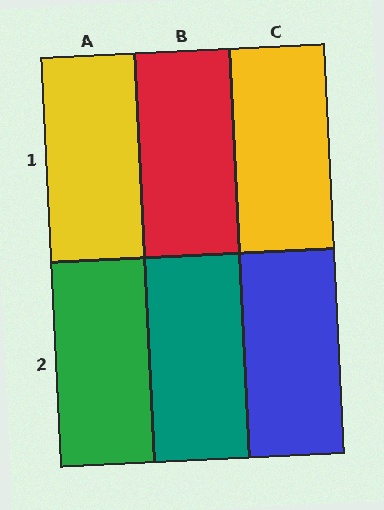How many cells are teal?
1 cell is teal.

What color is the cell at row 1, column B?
Red.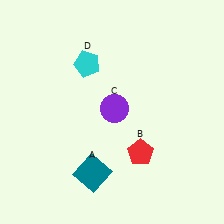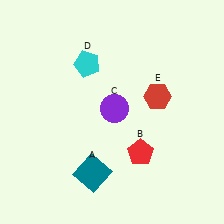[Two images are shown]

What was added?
A red hexagon (E) was added in Image 2.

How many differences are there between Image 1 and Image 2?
There is 1 difference between the two images.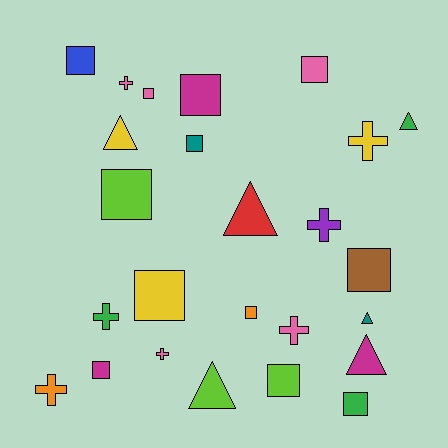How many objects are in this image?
There are 25 objects.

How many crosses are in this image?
There are 7 crosses.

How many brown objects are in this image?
There is 1 brown object.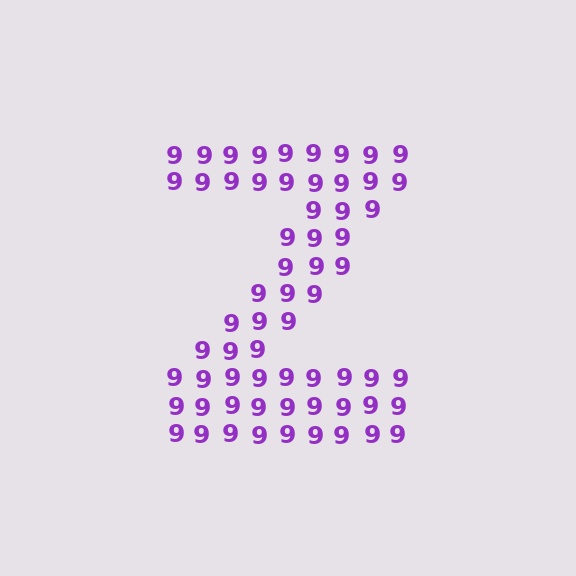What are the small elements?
The small elements are digit 9's.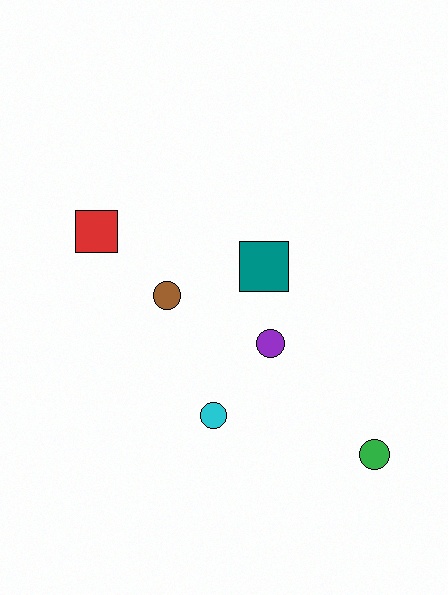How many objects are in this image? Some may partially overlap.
There are 6 objects.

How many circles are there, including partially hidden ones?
There are 4 circles.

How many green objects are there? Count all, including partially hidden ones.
There is 1 green object.